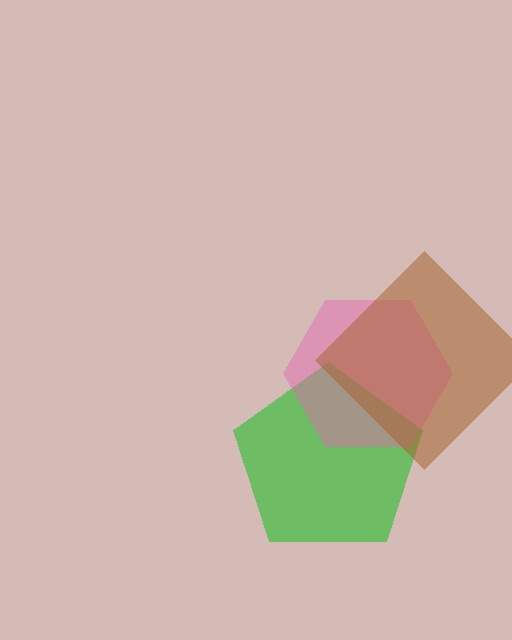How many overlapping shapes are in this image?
There are 3 overlapping shapes in the image.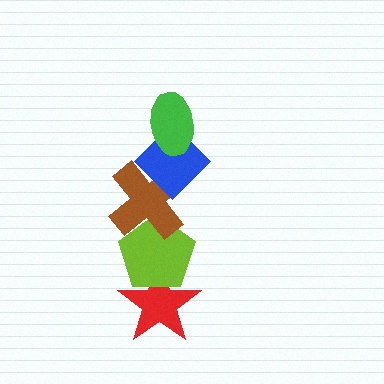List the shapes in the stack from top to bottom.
From top to bottom: the green ellipse, the blue diamond, the brown cross, the lime pentagon, the red star.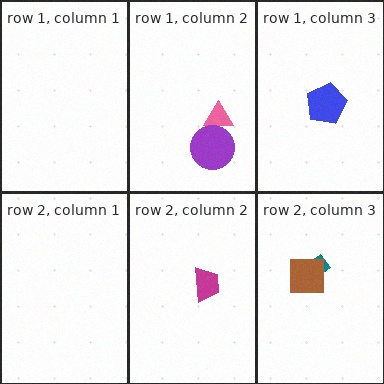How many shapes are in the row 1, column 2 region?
2.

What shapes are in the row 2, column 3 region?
The teal rectangle, the brown square.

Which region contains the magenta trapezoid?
The row 2, column 2 region.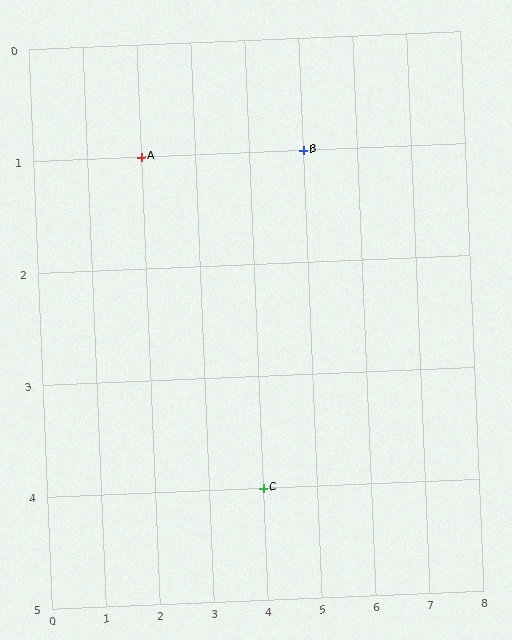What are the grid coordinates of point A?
Point A is at grid coordinates (2, 1).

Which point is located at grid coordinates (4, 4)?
Point C is at (4, 4).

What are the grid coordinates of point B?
Point B is at grid coordinates (5, 1).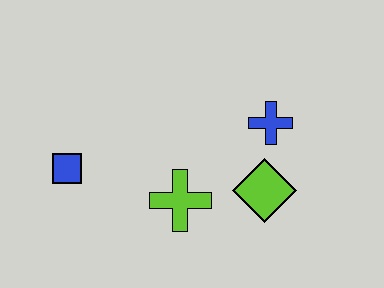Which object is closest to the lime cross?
The lime diamond is closest to the lime cross.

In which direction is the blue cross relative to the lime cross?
The blue cross is to the right of the lime cross.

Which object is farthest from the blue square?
The blue cross is farthest from the blue square.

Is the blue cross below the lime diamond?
No